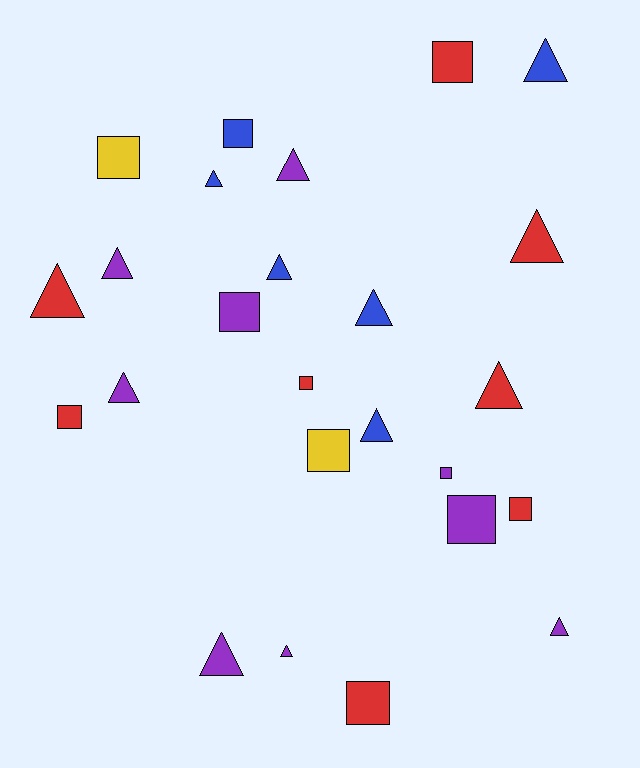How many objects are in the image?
There are 25 objects.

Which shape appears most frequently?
Triangle, with 14 objects.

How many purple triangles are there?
There are 6 purple triangles.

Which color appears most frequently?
Purple, with 9 objects.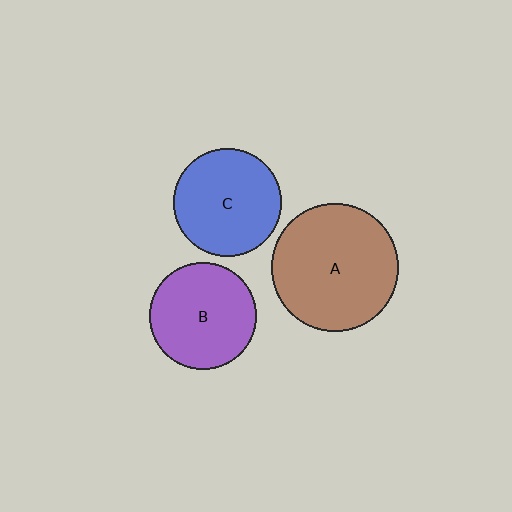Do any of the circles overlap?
No, none of the circles overlap.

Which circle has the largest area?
Circle A (brown).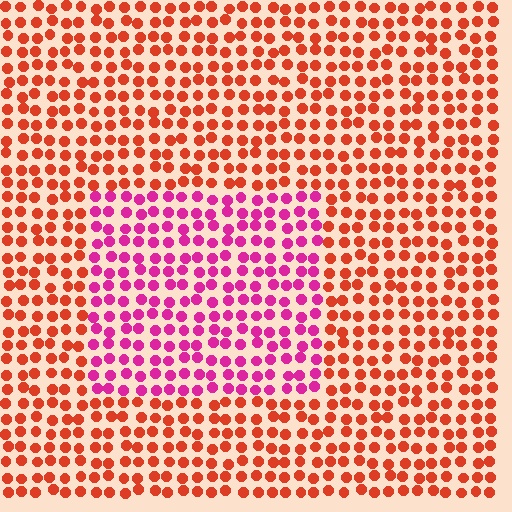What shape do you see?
I see a rectangle.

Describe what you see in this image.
The image is filled with small red elements in a uniform arrangement. A rectangle-shaped region is visible where the elements are tinted to a slightly different hue, forming a subtle color boundary.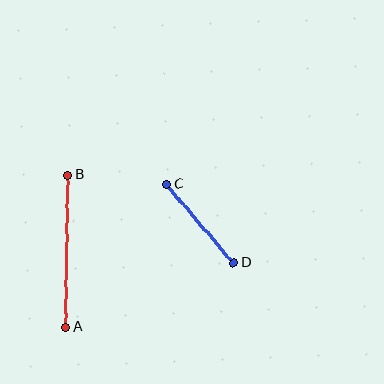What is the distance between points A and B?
The distance is approximately 152 pixels.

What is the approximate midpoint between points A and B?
The midpoint is at approximately (67, 251) pixels.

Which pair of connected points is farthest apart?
Points A and B are farthest apart.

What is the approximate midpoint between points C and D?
The midpoint is at approximately (200, 223) pixels.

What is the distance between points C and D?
The distance is approximately 103 pixels.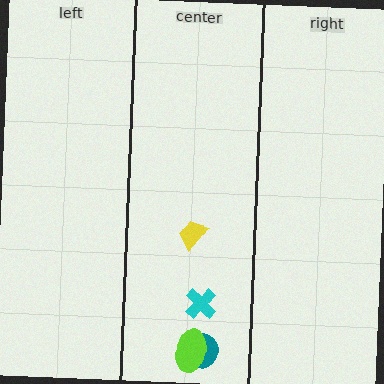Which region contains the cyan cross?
The center region.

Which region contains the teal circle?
The center region.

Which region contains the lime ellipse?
The center region.